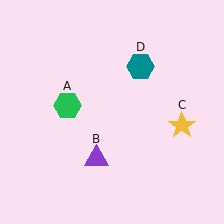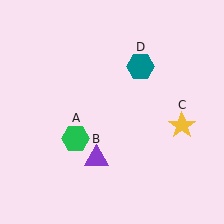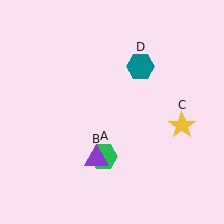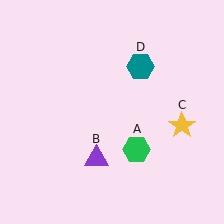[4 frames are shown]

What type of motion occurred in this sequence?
The green hexagon (object A) rotated counterclockwise around the center of the scene.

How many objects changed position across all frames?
1 object changed position: green hexagon (object A).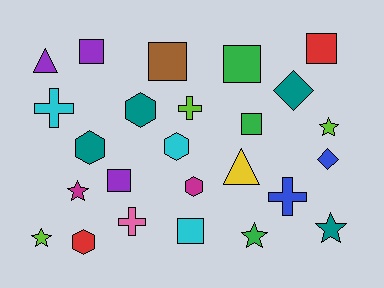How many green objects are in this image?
There are 3 green objects.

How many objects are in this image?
There are 25 objects.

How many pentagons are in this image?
There are no pentagons.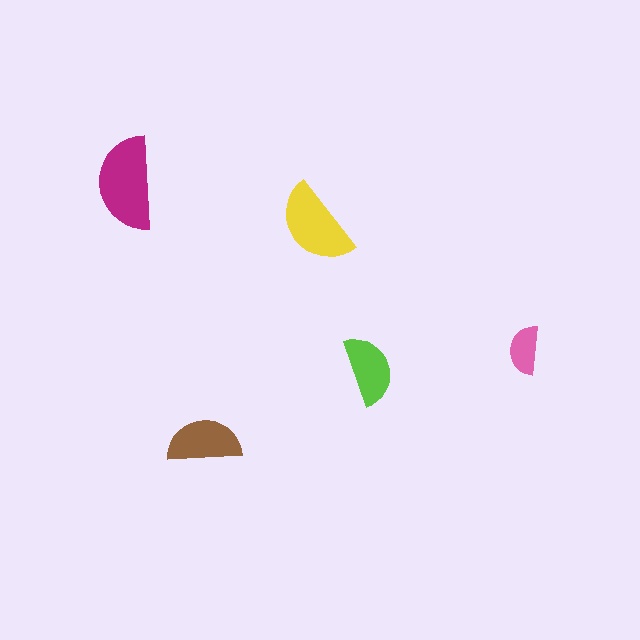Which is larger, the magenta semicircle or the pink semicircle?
The magenta one.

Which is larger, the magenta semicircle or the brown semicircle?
The magenta one.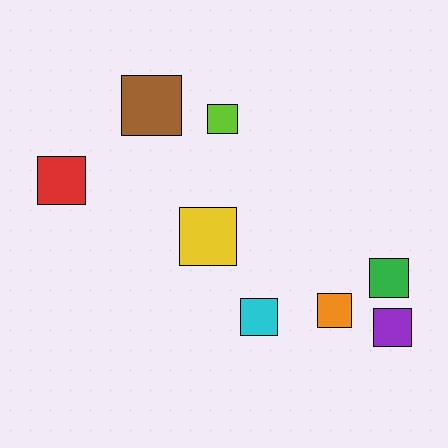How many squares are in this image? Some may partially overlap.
There are 8 squares.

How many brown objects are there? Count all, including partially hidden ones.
There is 1 brown object.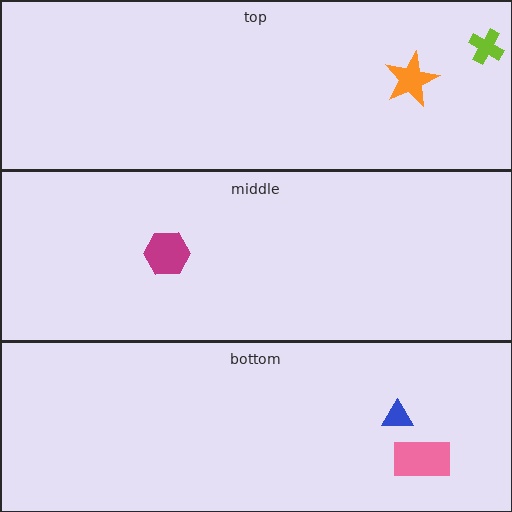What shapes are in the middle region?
The magenta hexagon.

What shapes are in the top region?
The orange star, the lime cross.